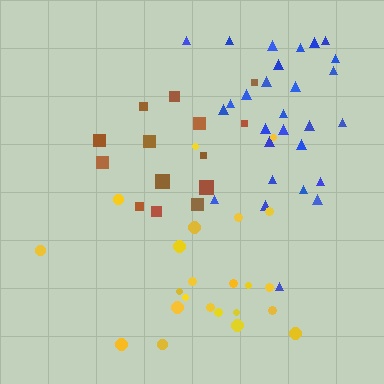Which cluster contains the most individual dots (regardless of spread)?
Blue (28).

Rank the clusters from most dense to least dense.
brown, blue, yellow.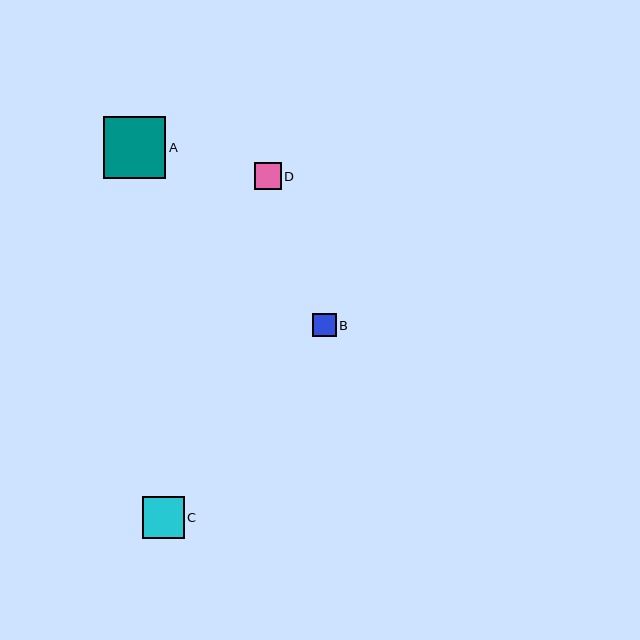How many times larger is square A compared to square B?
Square A is approximately 2.6 times the size of square B.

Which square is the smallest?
Square B is the smallest with a size of approximately 24 pixels.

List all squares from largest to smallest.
From largest to smallest: A, C, D, B.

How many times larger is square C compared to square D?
Square C is approximately 1.5 times the size of square D.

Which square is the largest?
Square A is the largest with a size of approximately 62 pixels.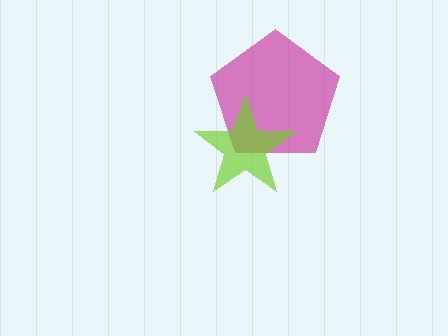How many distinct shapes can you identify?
There are 2 distinct shapes: a magenta pentagon, a lime star.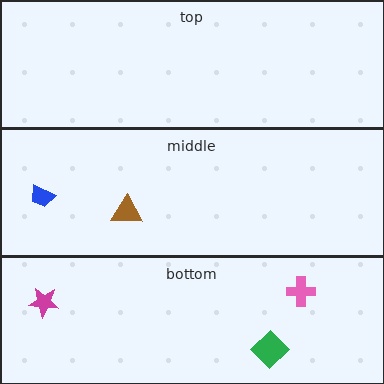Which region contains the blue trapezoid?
The middle region.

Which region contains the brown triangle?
The middle region.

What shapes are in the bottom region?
The pink cross, the magenta star, the green diamond.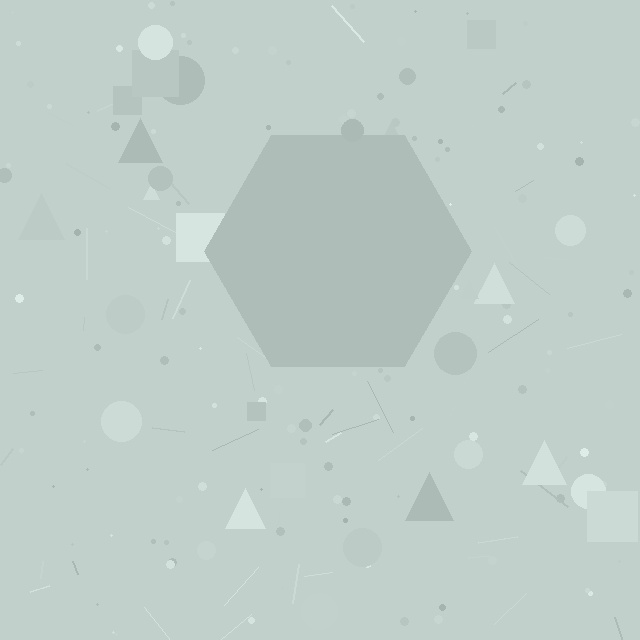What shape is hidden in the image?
A hexagon is hidden in the image.